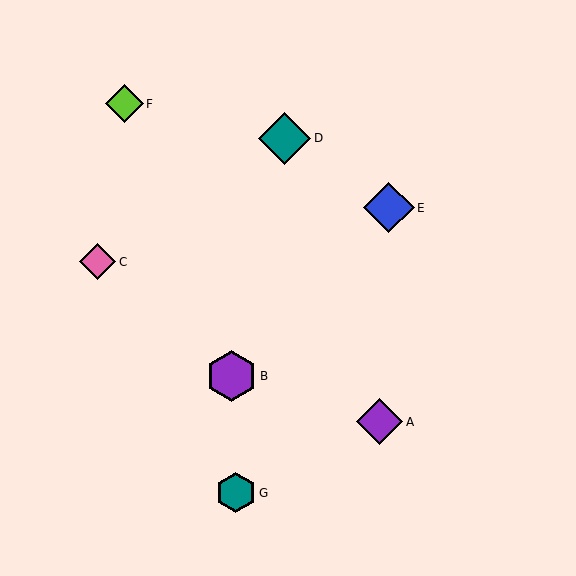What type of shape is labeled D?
Shape D is a teal diamond.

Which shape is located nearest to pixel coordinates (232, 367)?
The purple hexagon (labeled B) at (232, 376) is nearest to that location.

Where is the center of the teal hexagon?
The center of the teal hexagon is at (236, 493).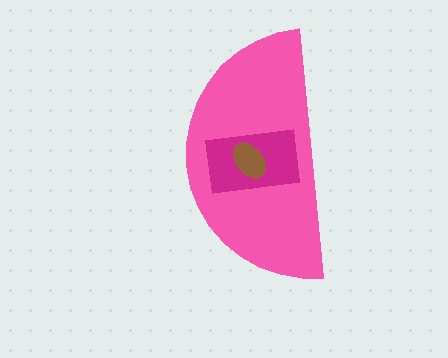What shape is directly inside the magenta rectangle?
The brown ellipse.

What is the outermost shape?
The pink semicircle.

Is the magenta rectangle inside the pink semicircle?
Yes.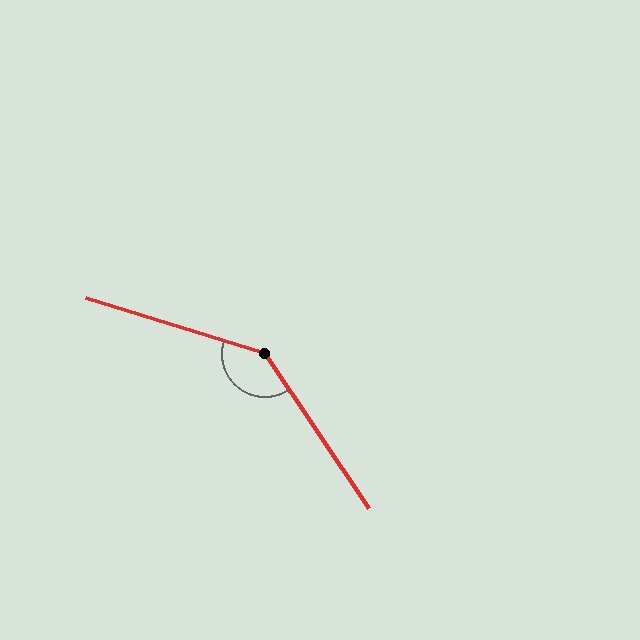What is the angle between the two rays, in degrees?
Approximately 141 degrees.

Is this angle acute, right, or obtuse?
It is obtuse.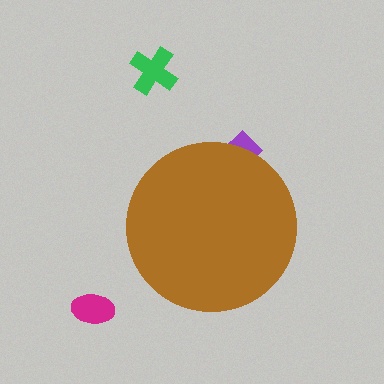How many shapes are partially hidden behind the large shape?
1 shape is partially hidden.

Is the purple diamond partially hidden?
Yes, the purple diamond is partially hidden behind the brown circle.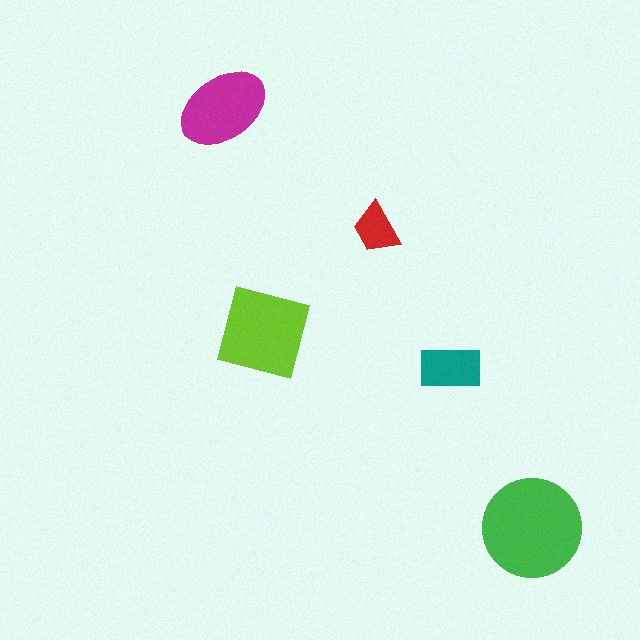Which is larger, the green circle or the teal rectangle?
The green circle.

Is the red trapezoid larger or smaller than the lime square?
Smaller.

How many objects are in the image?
There are 5 objects in the image.